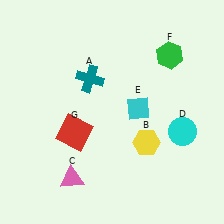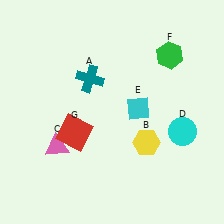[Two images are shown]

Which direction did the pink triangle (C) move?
The pink triangle (C) moved up.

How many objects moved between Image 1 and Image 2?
1 object moved between the two images.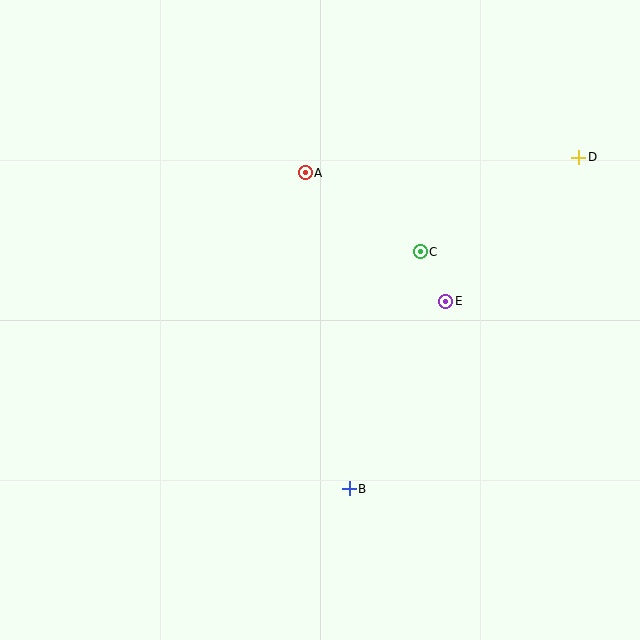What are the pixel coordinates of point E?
Point E is at (446, 301).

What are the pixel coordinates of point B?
Point B is at (349, 489).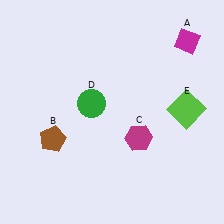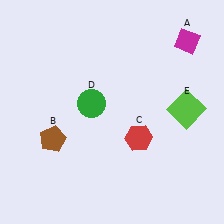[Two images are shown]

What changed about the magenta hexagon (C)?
In Image 1, C is magenta. In Image 2, it changed to red.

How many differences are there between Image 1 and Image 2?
There is 1 difference between the two images.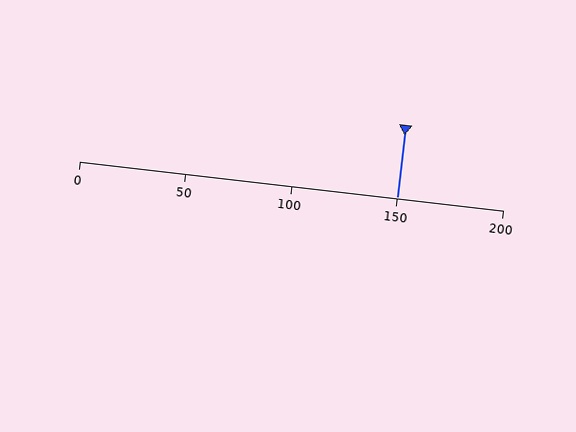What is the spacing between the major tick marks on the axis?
The major ticks are spaced 50 apart.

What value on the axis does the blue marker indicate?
The marker indicates approximately 150.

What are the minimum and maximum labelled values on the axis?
The axis runs from 0 to 200.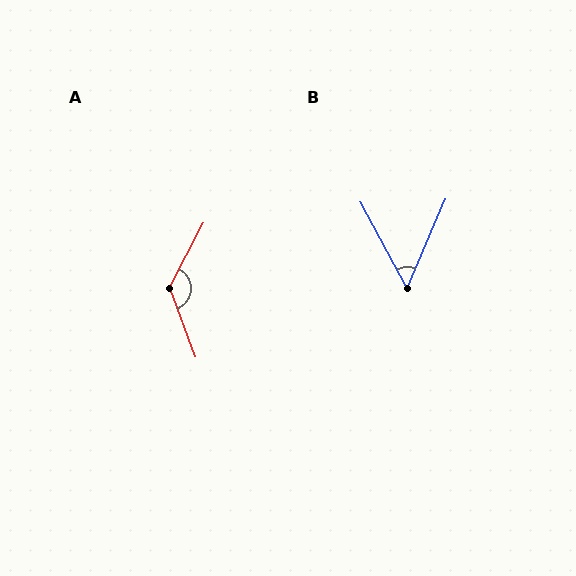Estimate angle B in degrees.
Approximately 51 degrees.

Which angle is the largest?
A, at approximately 132 degrees.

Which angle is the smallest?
B, at approximately 51 degrees.